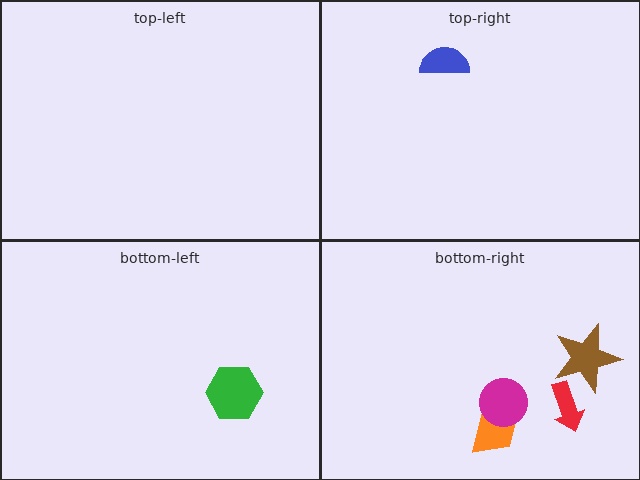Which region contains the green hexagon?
The bottom-left region.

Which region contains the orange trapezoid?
The bottom-right region.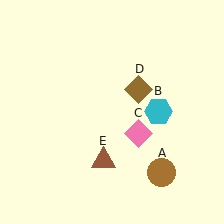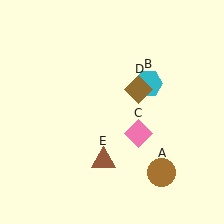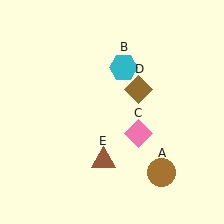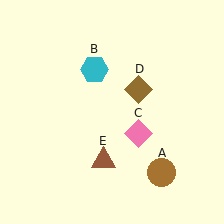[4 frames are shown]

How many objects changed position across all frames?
1 object changed position: cyan hexagon (object B).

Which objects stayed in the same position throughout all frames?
Brown circle (object A) and pink diamond (object C) and brown diamond (object D) and brown triangle (object E) remained stationary.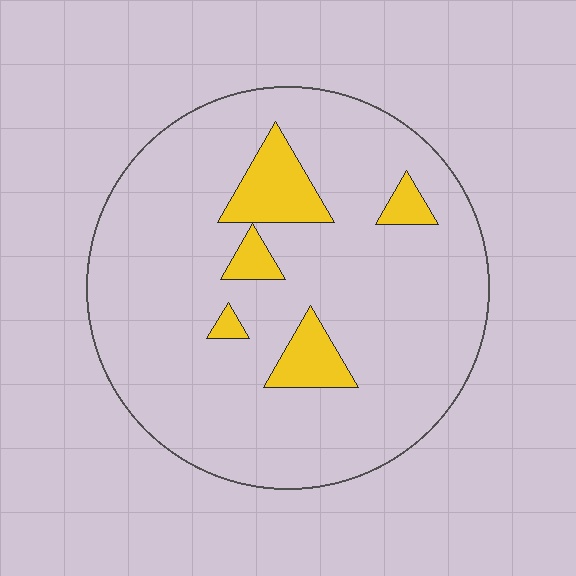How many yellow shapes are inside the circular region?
5.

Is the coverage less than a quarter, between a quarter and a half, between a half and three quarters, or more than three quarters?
Less than a quarter.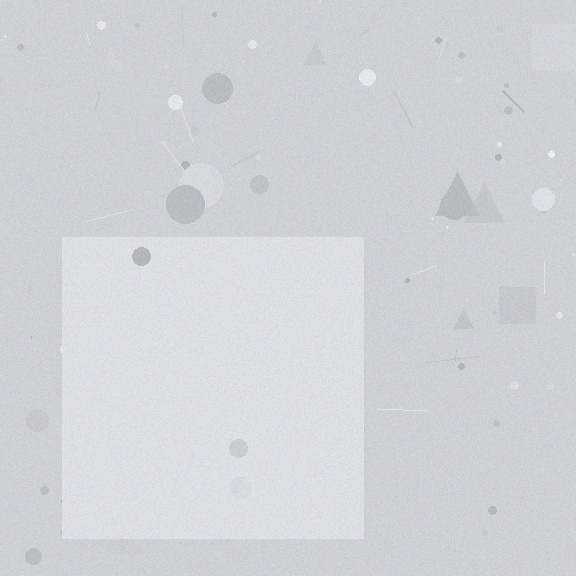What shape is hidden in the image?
A square is hidden in the image.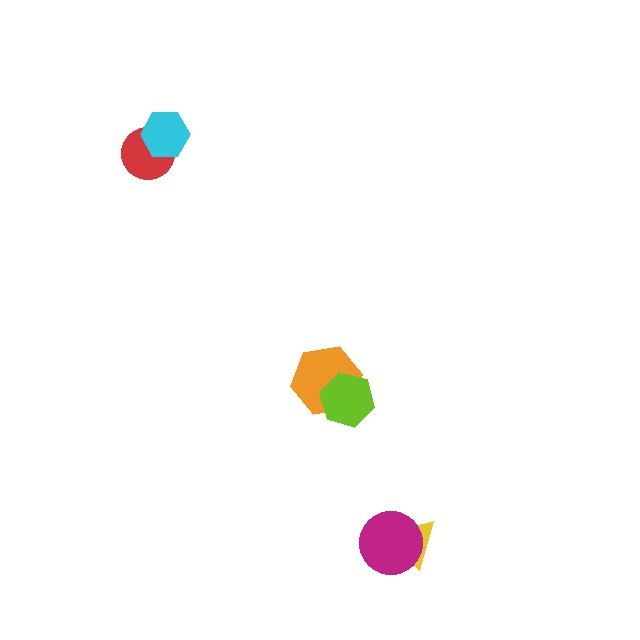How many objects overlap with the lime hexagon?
1 object overlaps with the lime hexagon.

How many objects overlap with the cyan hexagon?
1 object overlaps with the cyan hexagon.